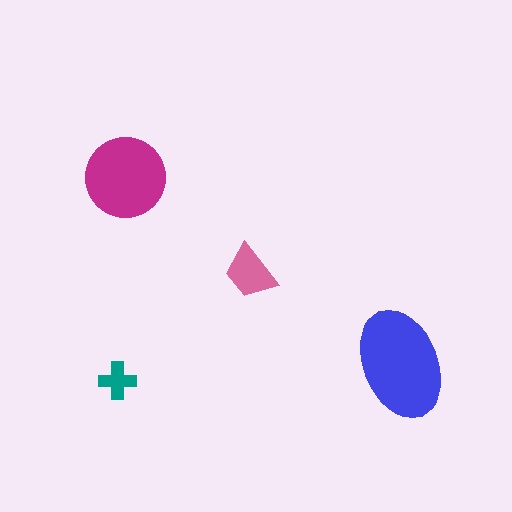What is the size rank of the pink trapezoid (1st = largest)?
3rd.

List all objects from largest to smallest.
The blue ellipse, the magenta circle, the pink trapezoid, the teal cross.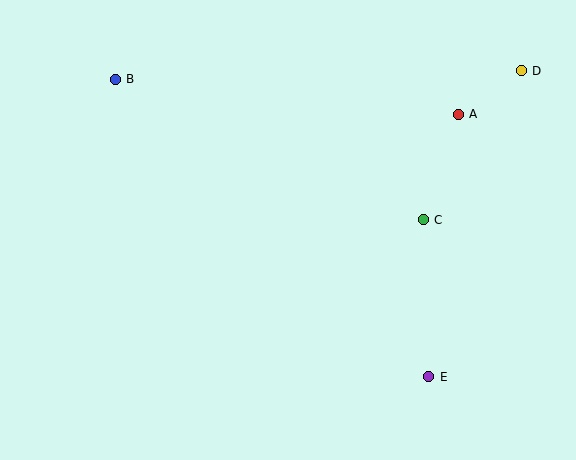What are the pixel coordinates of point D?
Point D is at (521, 71).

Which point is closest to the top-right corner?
Point D is closest to the top-right corner.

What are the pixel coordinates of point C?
Point C is at (423, 220).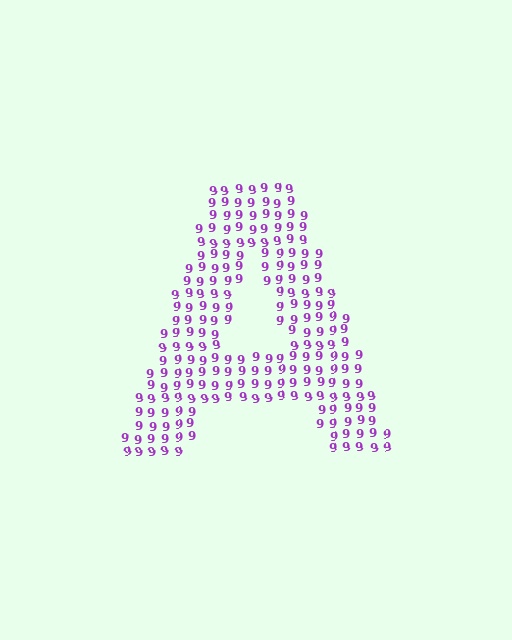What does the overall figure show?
The overall figure shows the letter A.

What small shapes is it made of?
It is made of small digit 9's.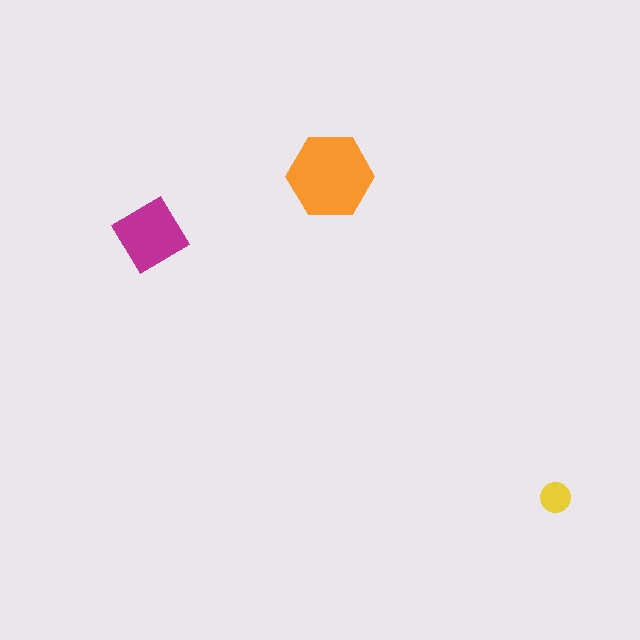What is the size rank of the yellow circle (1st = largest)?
3rd.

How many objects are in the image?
There are 3 objects in the image.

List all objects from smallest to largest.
The yellow circle, the magenta diamond, the orange hexagon.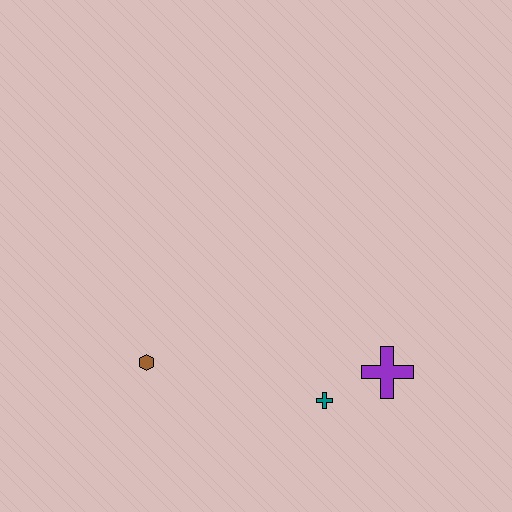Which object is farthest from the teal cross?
The brown hexagon is farthest from the teal cross.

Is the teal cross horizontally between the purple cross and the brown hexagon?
Yes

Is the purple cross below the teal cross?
No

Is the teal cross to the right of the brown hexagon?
Yes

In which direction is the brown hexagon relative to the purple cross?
The brown hexagon is to the left of the purple cross.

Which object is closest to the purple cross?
The teal cross is closest to the purple cross.